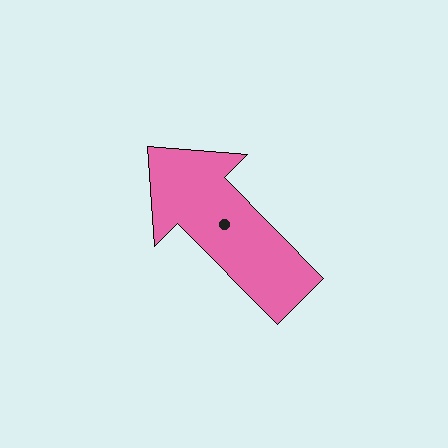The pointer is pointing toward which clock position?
Roughly 11 o'clock.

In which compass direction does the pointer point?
Northwest.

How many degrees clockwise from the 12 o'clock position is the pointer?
Approximately 315 degrees.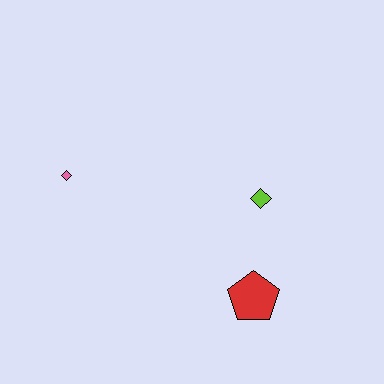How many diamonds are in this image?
There are 2 diamonds.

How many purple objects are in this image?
There are no purple objects.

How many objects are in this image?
There are 3 objects.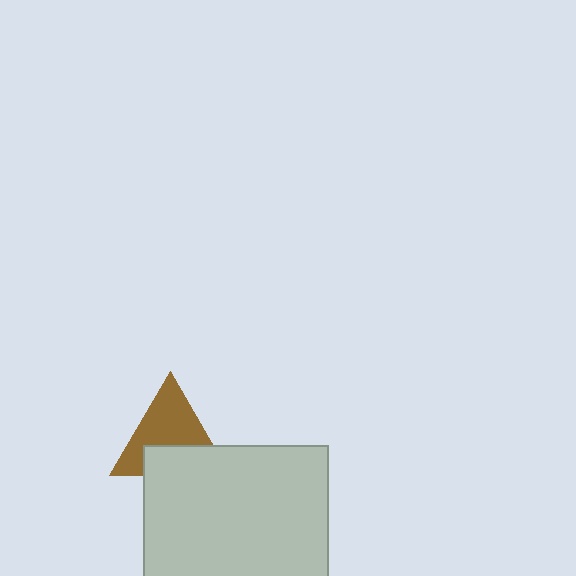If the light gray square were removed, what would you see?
You would see the complete brown triangle.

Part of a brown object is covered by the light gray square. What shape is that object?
It is a triangle.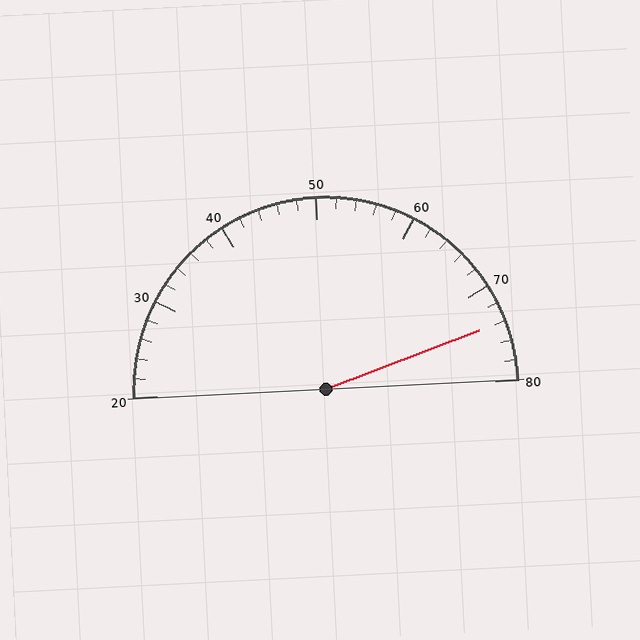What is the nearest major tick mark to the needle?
The nearest major tick mark is 70.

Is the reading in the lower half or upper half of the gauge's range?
The reading is in the upper half of the range (20 to 80).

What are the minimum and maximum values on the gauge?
The gauge ranges from 20 to 80.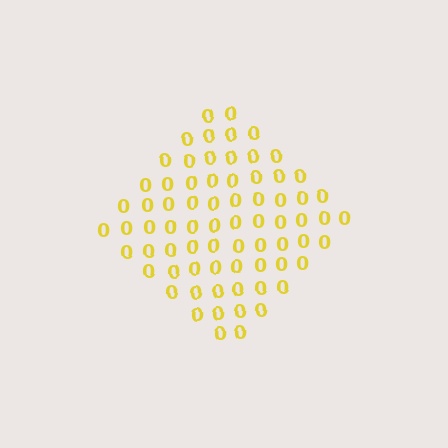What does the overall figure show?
The overall figure shows a diamond.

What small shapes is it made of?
It is made of small digit 0's.